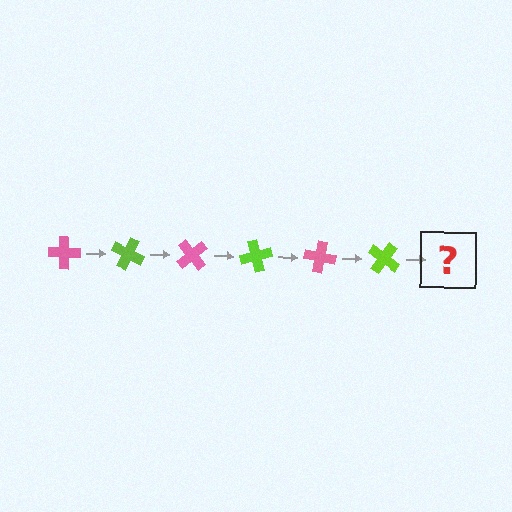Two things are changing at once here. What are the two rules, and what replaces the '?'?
The two rules are that it rotates 25 degrees each step and the color cycles through pink and lime. The '?' should be a pink cross, rotated 150 degrees from the start.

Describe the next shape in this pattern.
It should be a pink cross, rotated 150 degrees from the start.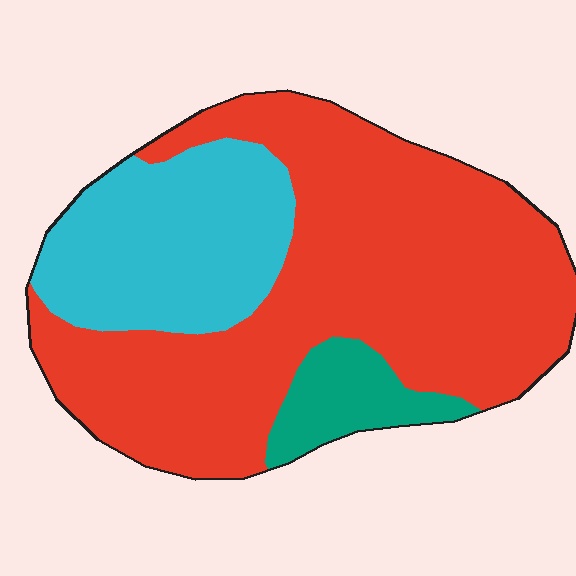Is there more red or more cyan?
Red.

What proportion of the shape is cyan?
Cyan covers about 25% of the shape.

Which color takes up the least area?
Teal, at roughly 10%.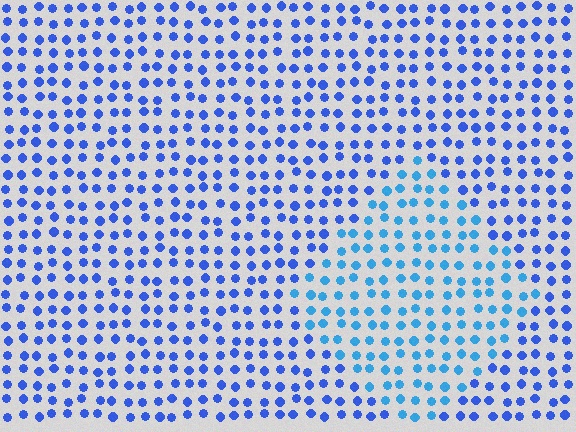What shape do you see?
I see a diamond.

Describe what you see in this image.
The image is filled with small blue elements in a uniform arrangement. A diamond-shaped region is visible where the elements are tinted to a slightly different hue, forming a subtle color boundary.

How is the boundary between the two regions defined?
The boundary is defined purely by a slight shift in hue (about 26 degrees). Spacing, size, and orientation are identical on both sides.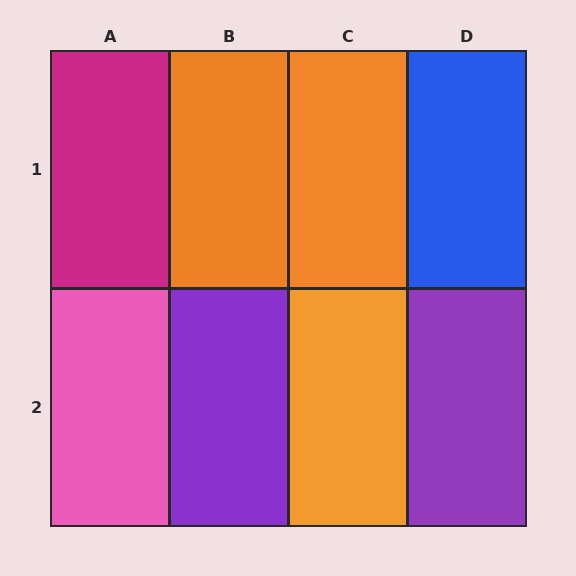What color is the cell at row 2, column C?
Orange.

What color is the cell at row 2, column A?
Pink.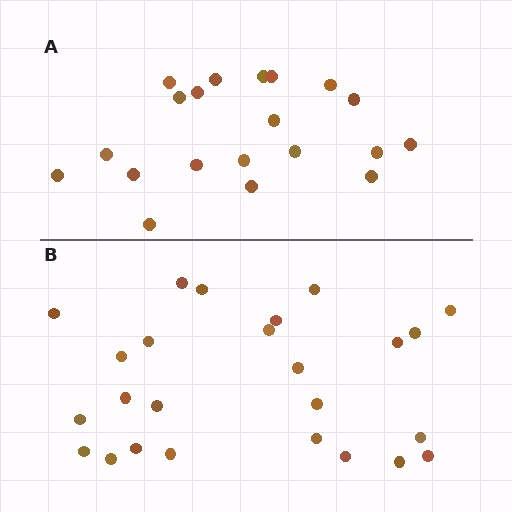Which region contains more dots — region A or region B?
Region B (the bottom region) has more dots.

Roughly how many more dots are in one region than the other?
Region B has about 5 more dots than region A.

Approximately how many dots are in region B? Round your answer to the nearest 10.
About 20 dots. (The exact count is 25, which rounds to 20.)